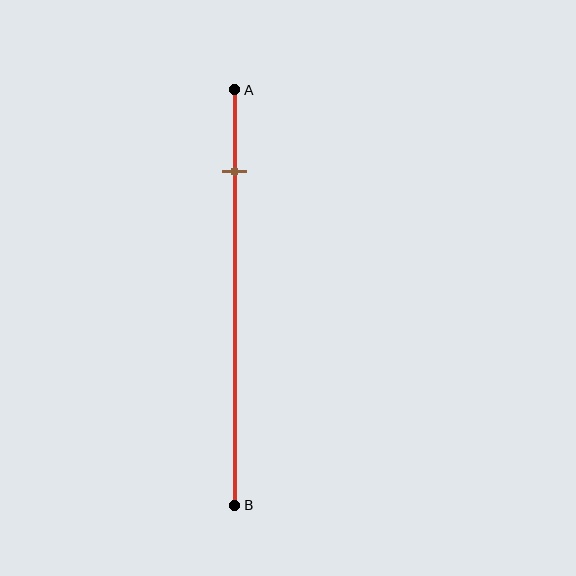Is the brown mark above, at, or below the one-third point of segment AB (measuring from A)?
The brown mark is above the one-third point of segment AB.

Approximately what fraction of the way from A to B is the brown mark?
The brown mark is approximately 20% of the way from A to B.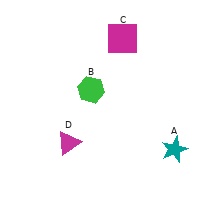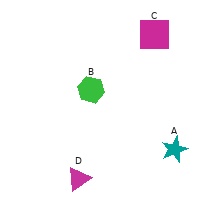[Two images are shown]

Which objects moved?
The objects that moved are: the magenta square (C), the magenta triangle (D).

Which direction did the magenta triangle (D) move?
The magenta triangle (D) moved down.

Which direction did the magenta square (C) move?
The magenta square (C) moved right.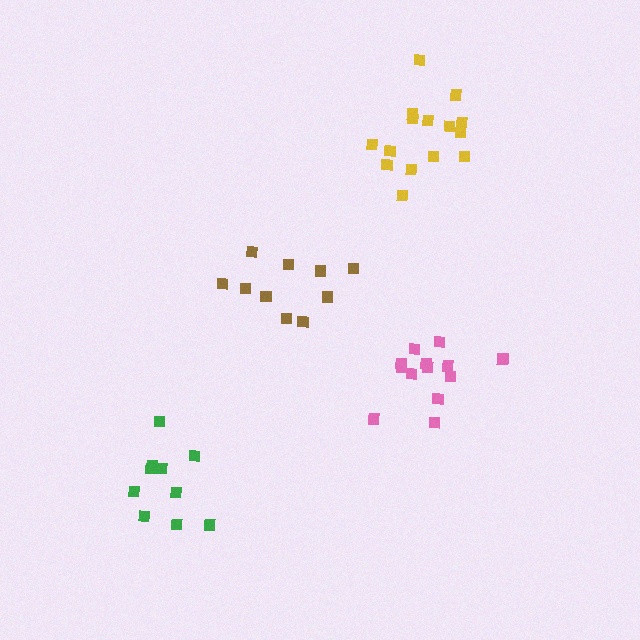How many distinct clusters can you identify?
There are 4 distinct clusters.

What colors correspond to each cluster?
The clusters are colored: brown, green, pink, yellow.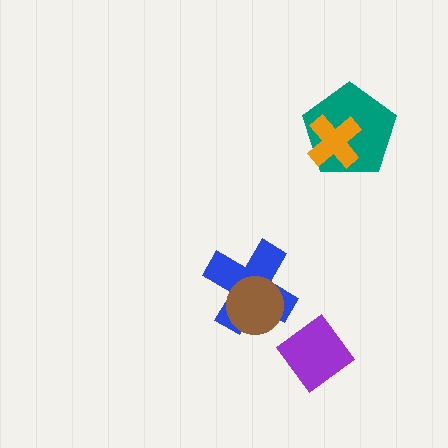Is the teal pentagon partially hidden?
Yes, it is partially covered by another shape.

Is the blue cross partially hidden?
Yes, it is partially covered by another shape.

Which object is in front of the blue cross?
The brown circle is in front of the blue cross.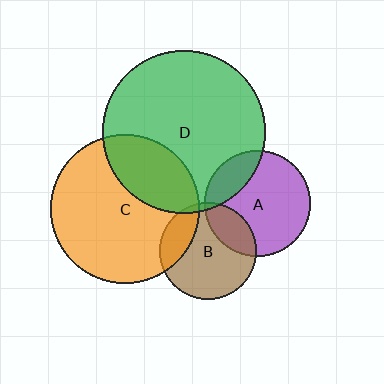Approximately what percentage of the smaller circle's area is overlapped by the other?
Approximately 30%.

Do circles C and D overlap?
Yes.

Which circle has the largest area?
Circle D (green).